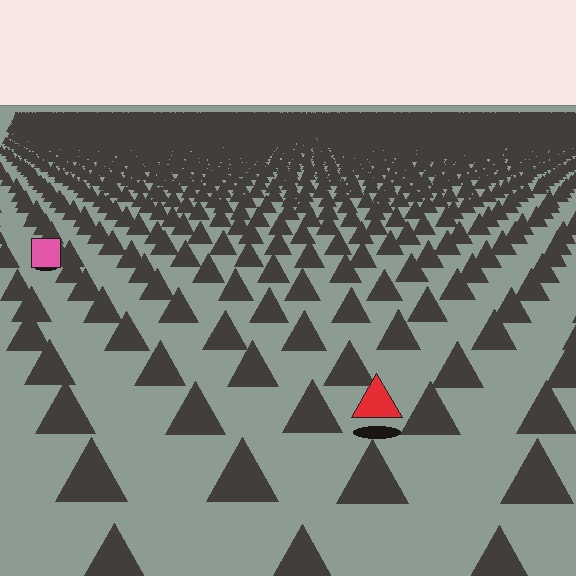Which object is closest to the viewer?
The red triangle is closest. The texture marks near it are larger and more spread out.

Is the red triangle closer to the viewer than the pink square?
Yes. The red triangle is closer — you can tell from the texture gradient: the ground texture is coarser near it.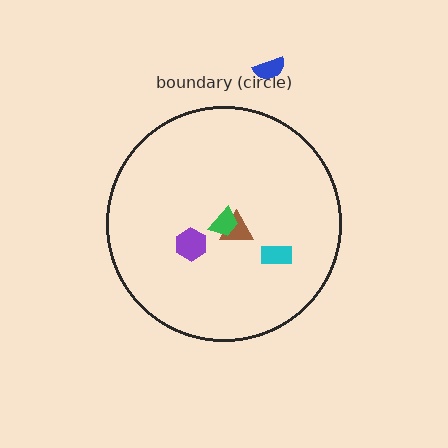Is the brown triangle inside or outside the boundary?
Inside.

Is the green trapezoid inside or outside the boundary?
Inside.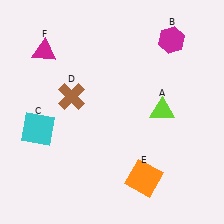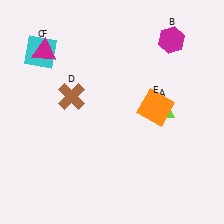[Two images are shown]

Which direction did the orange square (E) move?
The orange square (E) moved up.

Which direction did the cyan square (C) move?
The cyan square (C) moved up.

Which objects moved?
The objects that moved are: the cyan square (C), the orange square (E).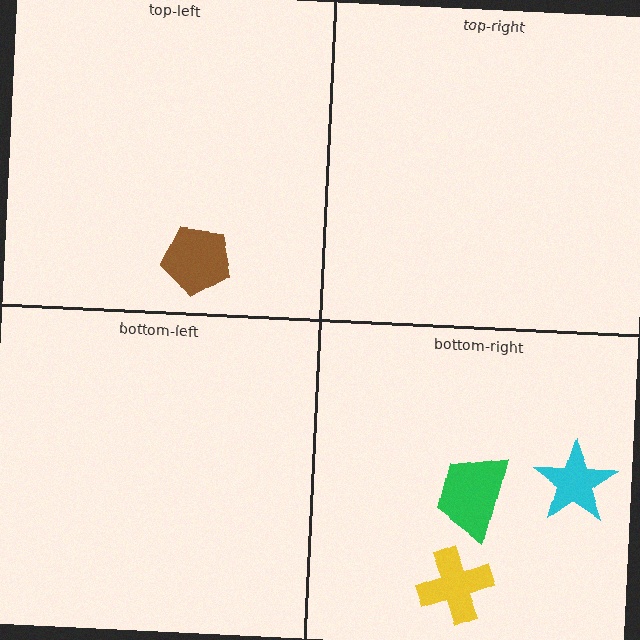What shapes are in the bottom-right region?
The green trapezoid, the yellow cross, the cyan star.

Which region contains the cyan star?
The bottom-right region.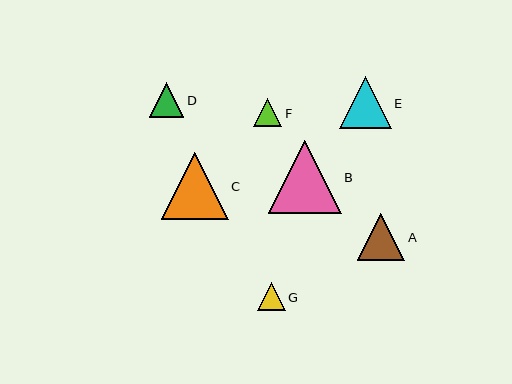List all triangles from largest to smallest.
From largest to smallest: B, C, E, A, D, G, F.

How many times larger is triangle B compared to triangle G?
Triangle B is approximately 2.6 times the size of triangle G.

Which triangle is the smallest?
Triangle F is the smallest with a size of approximately 28 pixels.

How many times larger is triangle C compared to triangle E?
Triangle C is approximately 1.3 times the size of triangle E.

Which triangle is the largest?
Triangle B is the largest with a size of approximately 73 pixels.